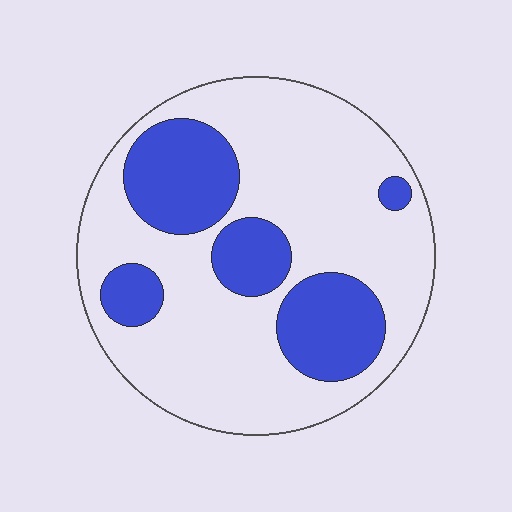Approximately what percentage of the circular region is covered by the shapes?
Approximately 30%.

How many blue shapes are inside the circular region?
5.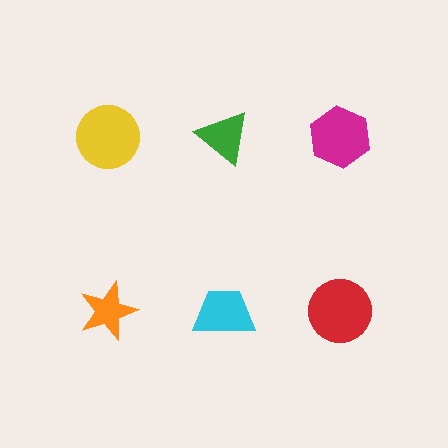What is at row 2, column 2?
A cyan trapezoid.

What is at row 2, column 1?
An orange star.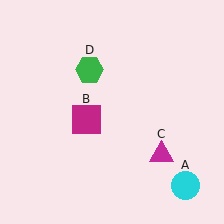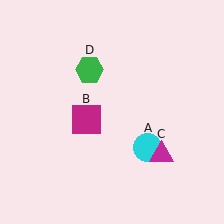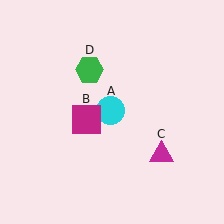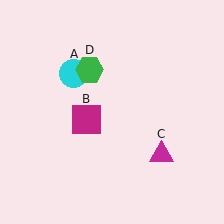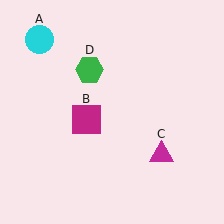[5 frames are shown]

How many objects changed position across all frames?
1 object changed position: cyan circle (object A).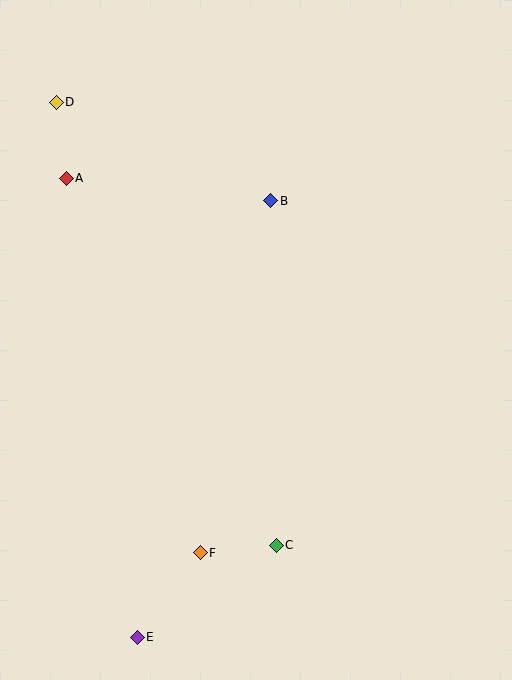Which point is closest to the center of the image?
Point B at (271, 201) is closest to the center.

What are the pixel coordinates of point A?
Point A is at (66, 178).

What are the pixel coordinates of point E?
Point E is at (137, 637).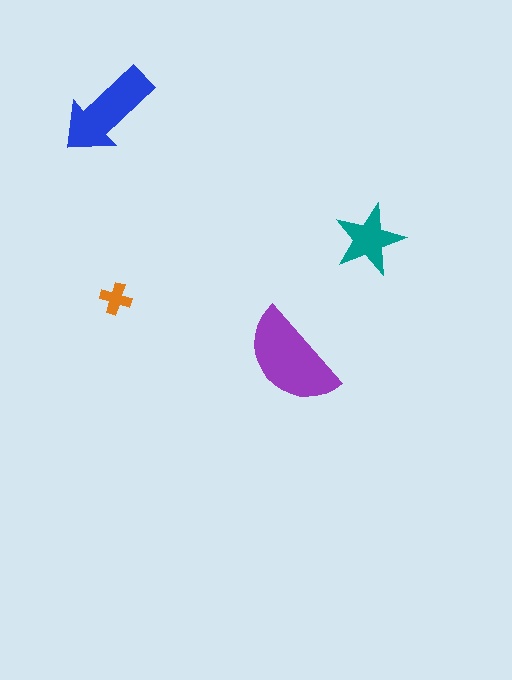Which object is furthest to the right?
The teal star is rightmost.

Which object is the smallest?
The orange cross.